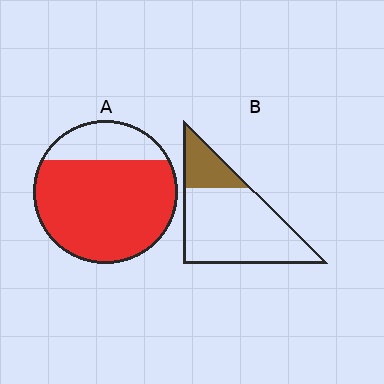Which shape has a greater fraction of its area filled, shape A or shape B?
Shape A.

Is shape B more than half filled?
No.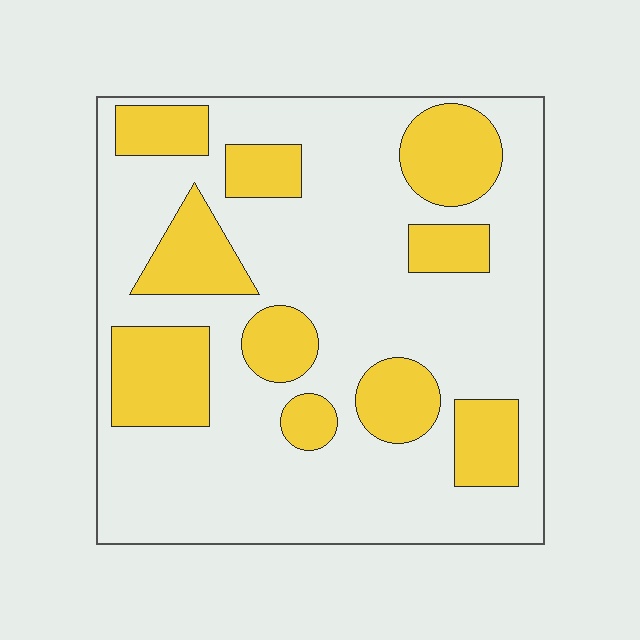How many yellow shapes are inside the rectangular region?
10.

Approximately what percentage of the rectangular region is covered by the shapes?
Approximately 30%.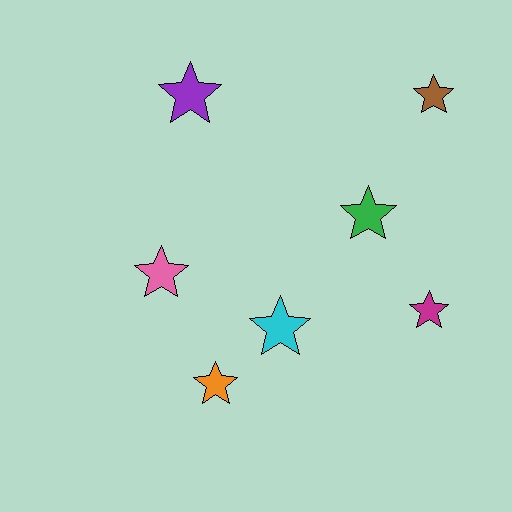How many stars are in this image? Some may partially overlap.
There are 7 stars.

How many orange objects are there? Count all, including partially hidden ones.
There is 1 orange object.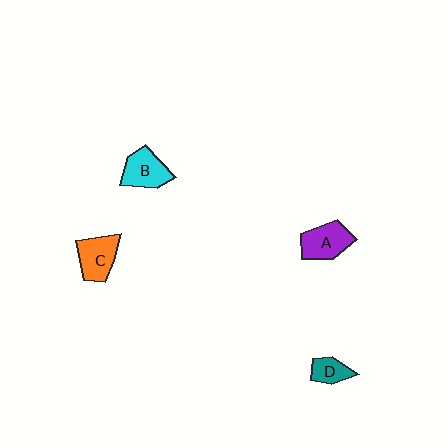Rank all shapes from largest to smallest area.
From largest to smallest: C (orange), A (purple), B (cyan), D (teal).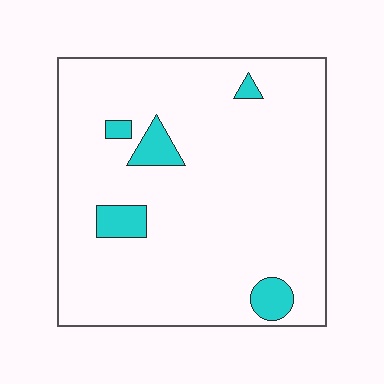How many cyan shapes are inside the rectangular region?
5.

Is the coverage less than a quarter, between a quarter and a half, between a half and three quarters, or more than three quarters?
Less than a quarter.